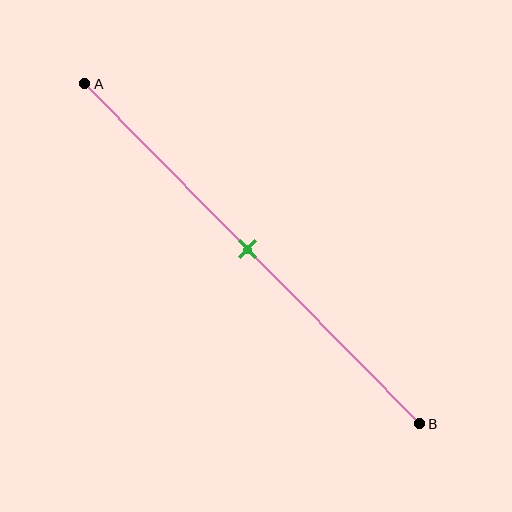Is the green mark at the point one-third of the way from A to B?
No, the mark is at about 50% from A, not at the 33% one-third point.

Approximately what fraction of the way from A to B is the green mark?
The green mark is approximately 50% of the way from A to B.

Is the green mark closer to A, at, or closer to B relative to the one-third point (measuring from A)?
The green mark is closer to point B than the one-third point of segment AB.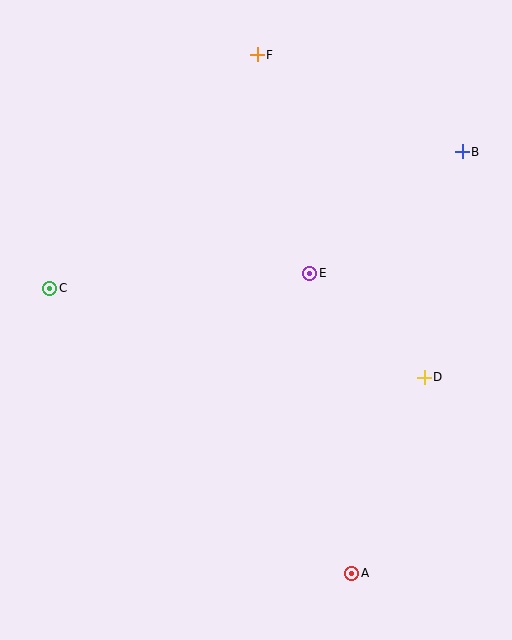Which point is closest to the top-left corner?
Point F is closest to the top-left corner.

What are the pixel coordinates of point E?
Point E is at (310, 273).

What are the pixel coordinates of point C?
Point C is at (50, 288).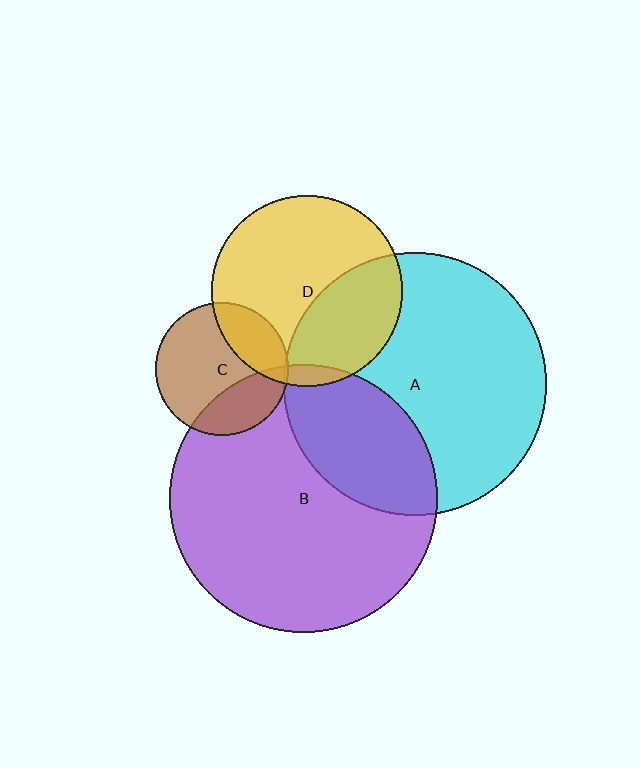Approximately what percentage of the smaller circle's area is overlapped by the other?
Approximately 30%.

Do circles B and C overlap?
Yes.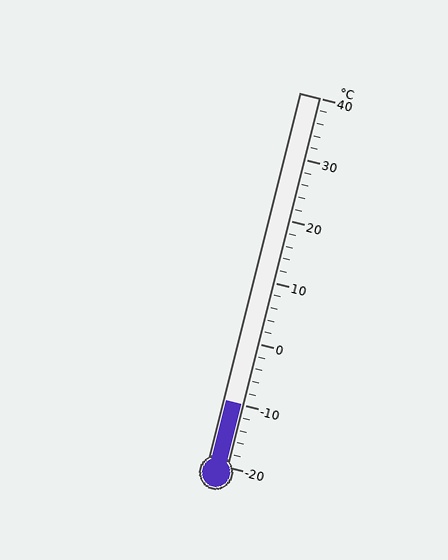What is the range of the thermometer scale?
The thermometer scale ranges from -20°C to 40°C.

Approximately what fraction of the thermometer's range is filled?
The thermometer is filled to approximately 15% of its range.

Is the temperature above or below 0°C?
The temperature is below 0°C.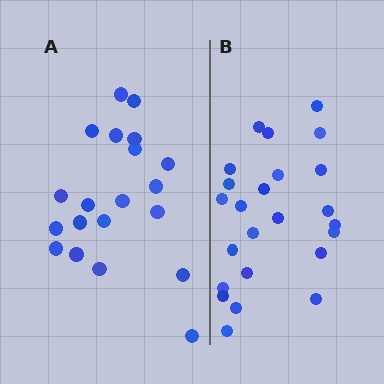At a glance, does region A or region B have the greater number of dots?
Region B (the right region) has more dots.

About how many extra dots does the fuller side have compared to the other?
Region B has about 4 more dots than region A.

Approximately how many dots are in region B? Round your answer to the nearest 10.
About 20 dots. (The exact count is 24, which rounds to 20.)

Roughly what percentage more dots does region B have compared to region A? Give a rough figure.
About 20% more.